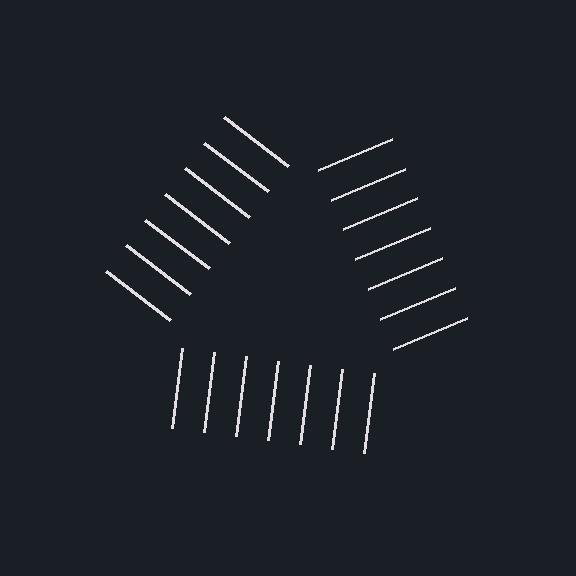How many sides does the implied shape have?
3 sides — the line-ends trace a triangle.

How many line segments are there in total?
21 — 7 along each of the 3 edges.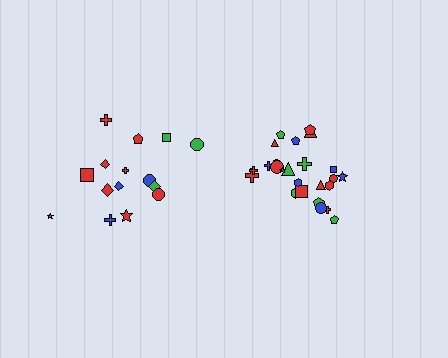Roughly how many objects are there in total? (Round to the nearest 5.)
Roughly 40 objects in total.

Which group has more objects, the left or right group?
The right group.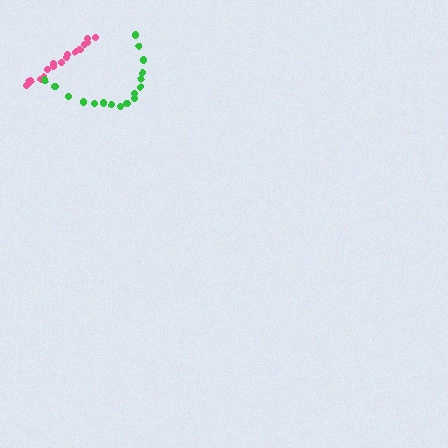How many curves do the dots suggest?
There are 2 distinct paths.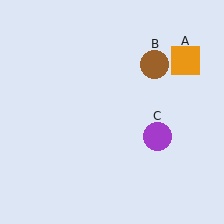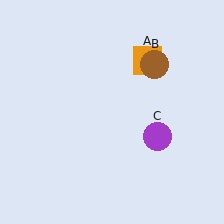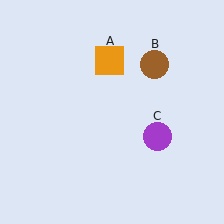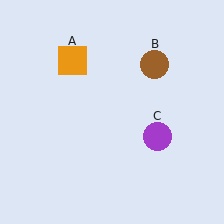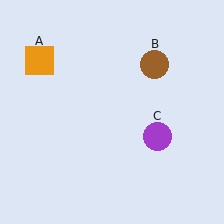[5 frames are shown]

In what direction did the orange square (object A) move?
The orange square (object A) moved left.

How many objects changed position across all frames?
1 object changed position: orange square (object A).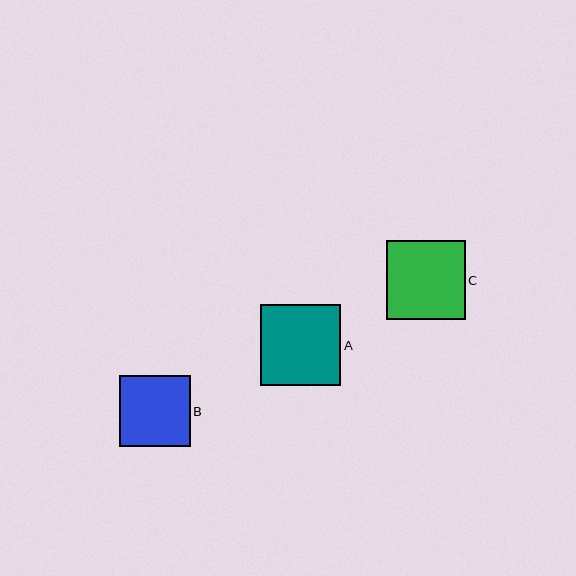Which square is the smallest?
Square B is the smallest with a size of approximately 71 pixels.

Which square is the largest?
Square A is the largest with a size of approximately 81 pixels.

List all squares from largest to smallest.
From largest to smallest: A, C, B.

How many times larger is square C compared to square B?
Square C is approximately 1.1 times the size of square B.